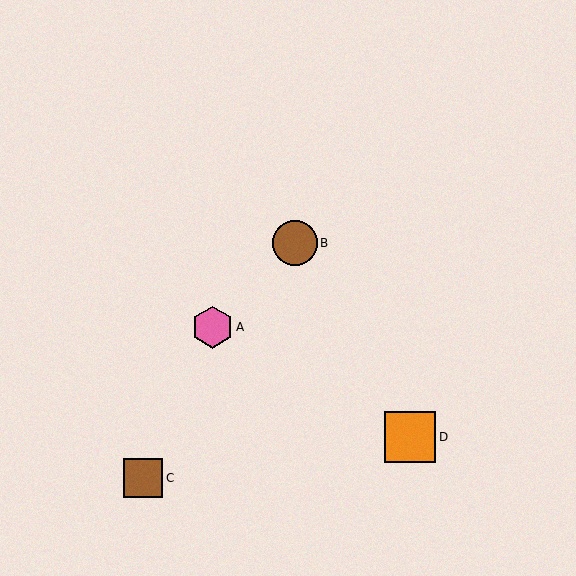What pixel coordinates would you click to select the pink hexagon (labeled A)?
Click at (212, 327) to select the pink hexagon A.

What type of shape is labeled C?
Shape C is a brown square.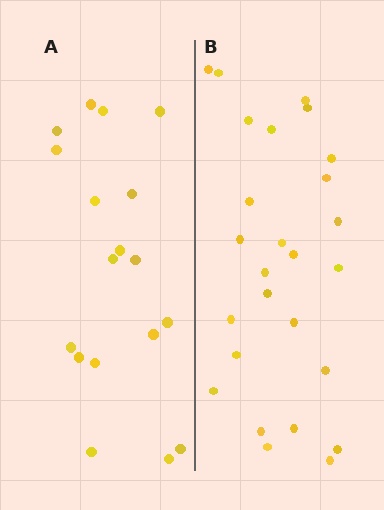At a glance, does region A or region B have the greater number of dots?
Region B (the right region) has more dots.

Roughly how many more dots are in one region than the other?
Region B has roughly 8 or so more dots than region A.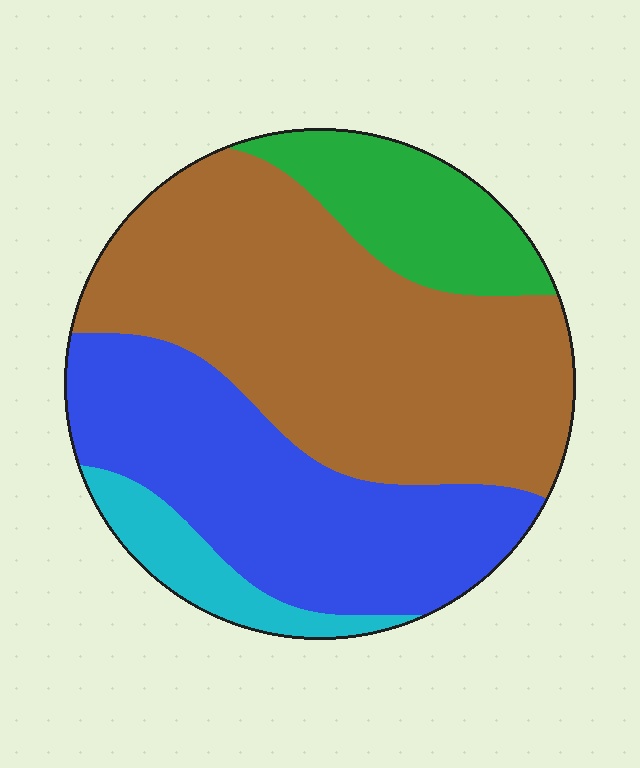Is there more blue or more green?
Blue.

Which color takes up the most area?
Brown, at roughly 45%.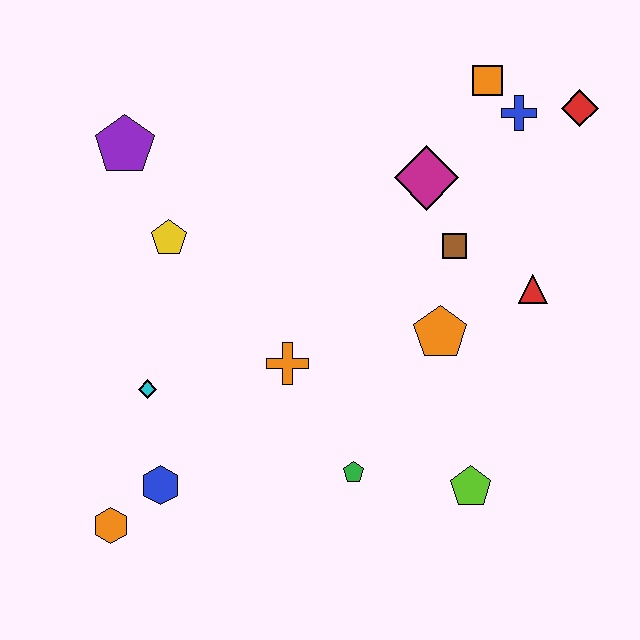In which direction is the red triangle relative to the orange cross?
The red triangle is to the right of the orange cross.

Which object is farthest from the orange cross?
The red diamond is farthest from the orange cross.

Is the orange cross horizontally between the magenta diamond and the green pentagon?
No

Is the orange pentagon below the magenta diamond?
Yes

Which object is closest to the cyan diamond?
The blue hexagon is closest to the cyan diamond.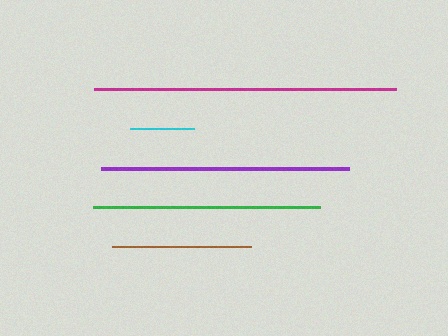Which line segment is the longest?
The magenta line is the longest at approximately 301 pixels.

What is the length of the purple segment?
The purple segment is approximately 248 pixels long.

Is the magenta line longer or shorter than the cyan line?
The magenta line is longer than the cyan line.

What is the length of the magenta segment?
The magenta segment is approximately 301 pixels long.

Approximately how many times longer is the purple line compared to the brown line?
The purple line is approximately 1.8 times the length of the brown line.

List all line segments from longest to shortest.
From longest to shortest: magenta, purple, green, brown, cyan.